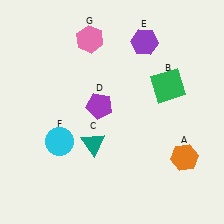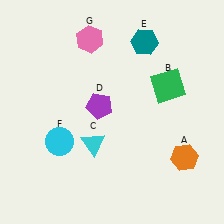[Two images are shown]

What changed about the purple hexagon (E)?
In Image 1, E is purple. In Image 2, it changed to teal.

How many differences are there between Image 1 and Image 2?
There are 2 differences between the two images.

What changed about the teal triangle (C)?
In Image 1, C is teal. In Image 2, it changed to cyan.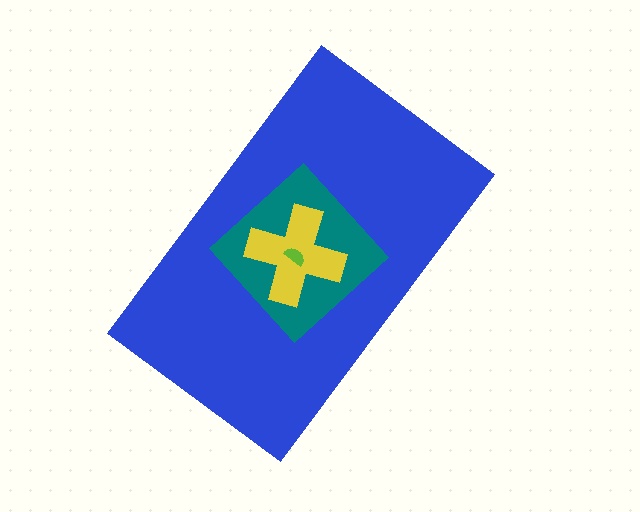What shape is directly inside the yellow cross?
The lime semicircle.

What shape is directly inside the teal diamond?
The yellow cross.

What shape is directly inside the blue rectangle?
The teal diamond.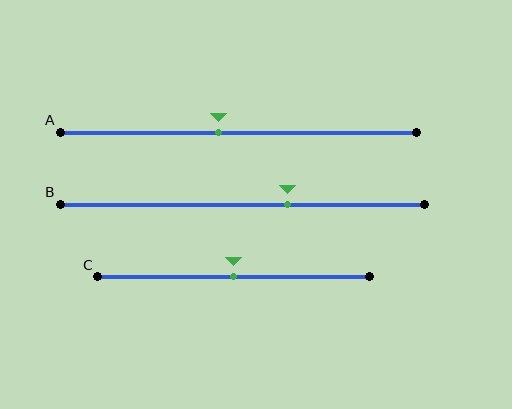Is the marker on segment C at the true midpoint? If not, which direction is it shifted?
Yes, the marker on segment C is at the true midpoint.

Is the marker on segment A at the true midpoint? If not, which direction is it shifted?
No, the marker on segment A is shifted to the left by about 6% of the segment length.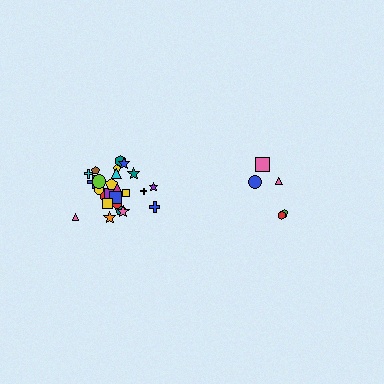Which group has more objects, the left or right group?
The left group.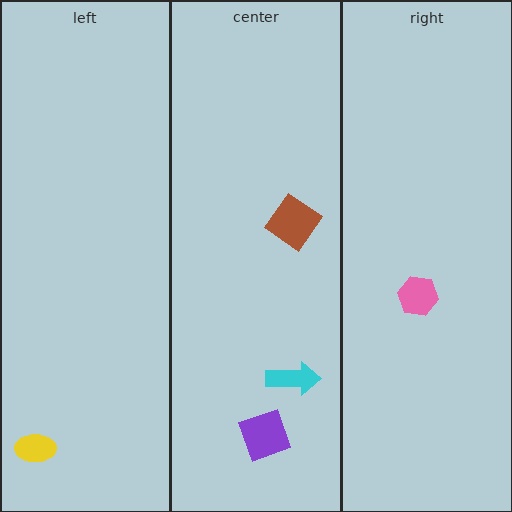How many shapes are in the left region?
1.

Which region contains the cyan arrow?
The center region.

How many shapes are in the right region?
1.